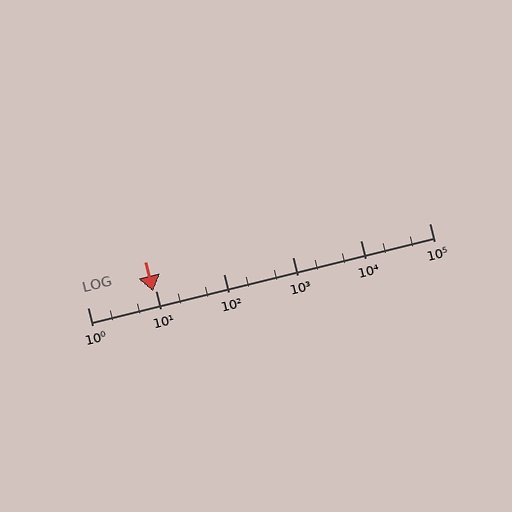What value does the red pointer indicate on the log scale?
The pointer indicates approximately 9.1.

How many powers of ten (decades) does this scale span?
The scale spans 5 decades, from 1 to 100000.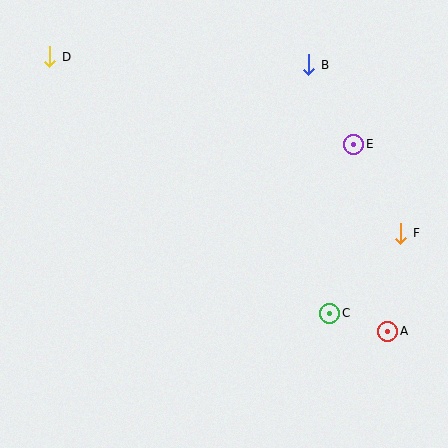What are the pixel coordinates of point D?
Point D is at (50, 57).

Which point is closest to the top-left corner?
Point D is closest to the top-left corner.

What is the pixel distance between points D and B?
The distance between D and B is 259 pixels.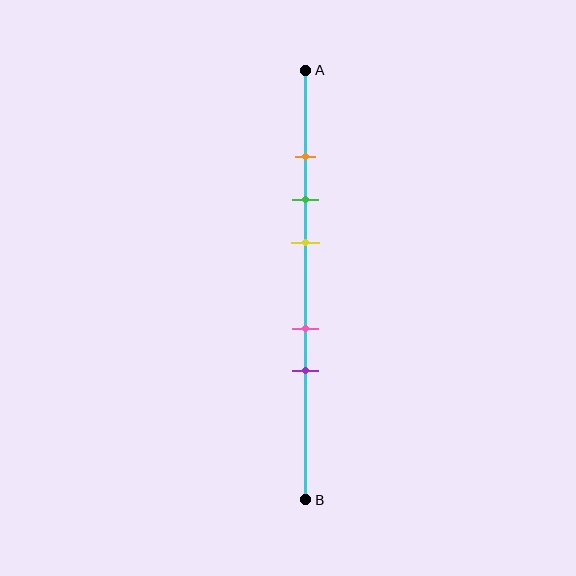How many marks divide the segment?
There are 5 marks dividing the segment.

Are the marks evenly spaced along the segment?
No, the marks are not evenly spaced.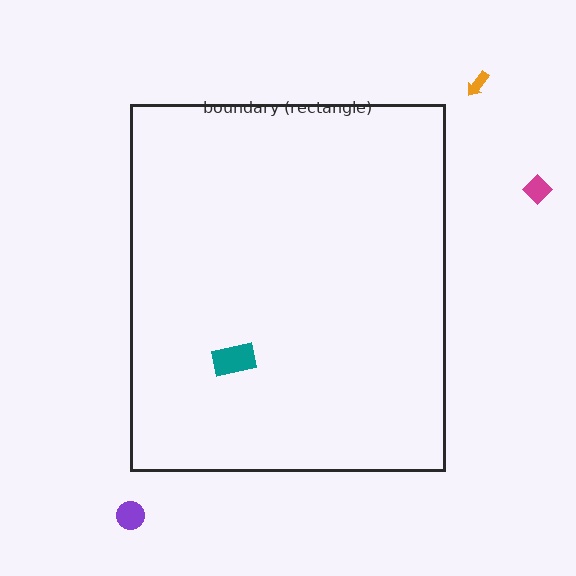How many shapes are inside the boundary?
1 inside, 3 outside.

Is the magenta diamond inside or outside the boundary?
Outside.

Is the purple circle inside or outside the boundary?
Outside.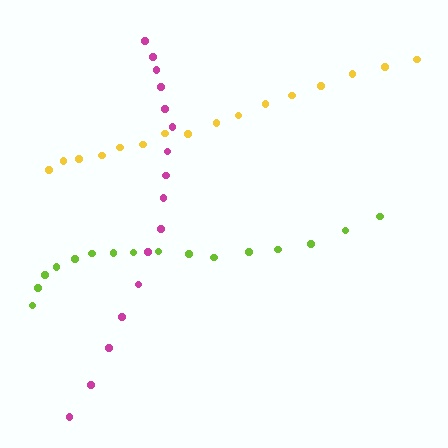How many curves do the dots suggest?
There are 3 distinct paths.